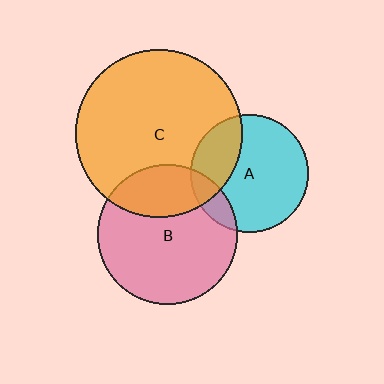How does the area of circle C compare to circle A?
Approximately 2.0 times.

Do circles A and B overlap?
Yes.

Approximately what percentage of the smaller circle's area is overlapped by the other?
Approximately 15%.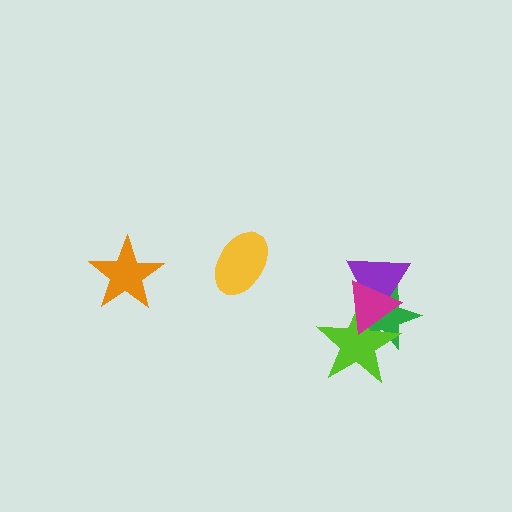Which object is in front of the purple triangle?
The magenta triangle is in front of the purple triangle.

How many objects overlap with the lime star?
3 objects overlap with the lime star.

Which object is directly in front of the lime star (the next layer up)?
The purple triangle is directly in front of the lime star.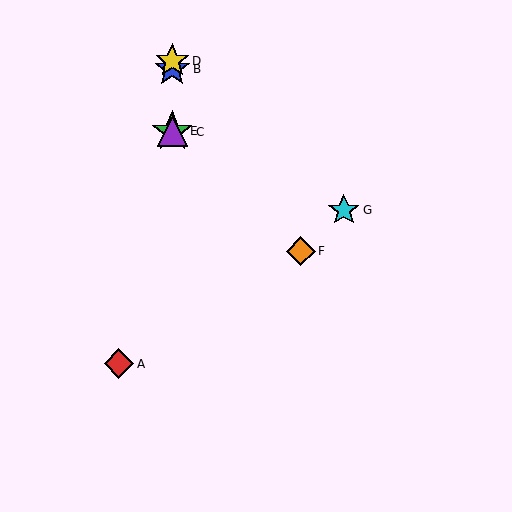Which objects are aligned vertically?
Objects B, C, D, E are aligned vertically.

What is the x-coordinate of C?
Object C is at x≈172.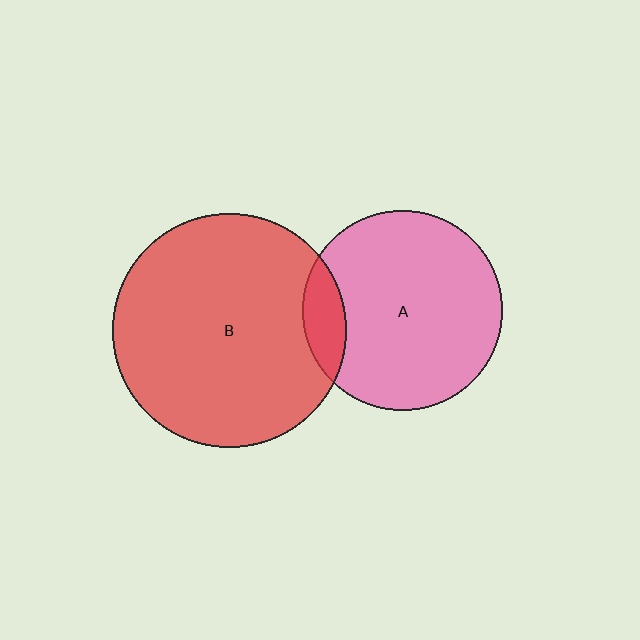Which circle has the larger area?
Circle B (red).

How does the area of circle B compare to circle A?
Approximately 1.4 times.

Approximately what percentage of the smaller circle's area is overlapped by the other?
Approximately 10%.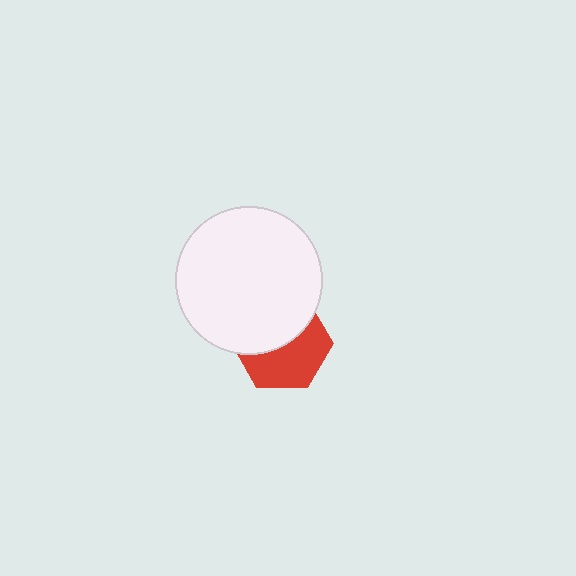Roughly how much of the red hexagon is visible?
About half of it is visible (roughly 52%).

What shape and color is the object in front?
The object in front is a white circle.